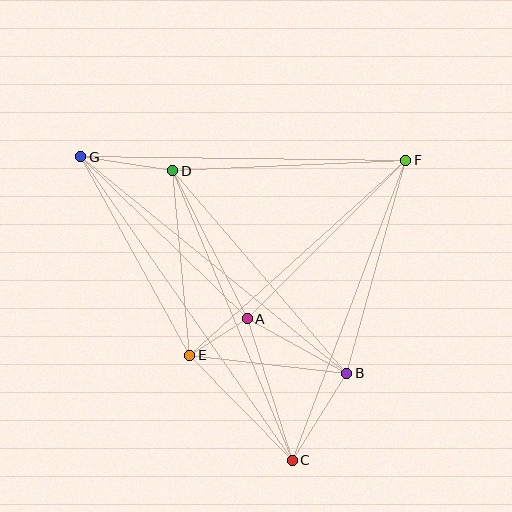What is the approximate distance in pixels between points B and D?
The distance between B and D is approximately 267 pixels.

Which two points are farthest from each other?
Points C and G are farthest from each other.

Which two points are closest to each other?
Points A and E are closest to each other.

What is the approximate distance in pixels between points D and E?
The distance between D and E is approximately 186 pixels.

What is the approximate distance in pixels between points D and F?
The distance between D and F is approximately 233 pixels.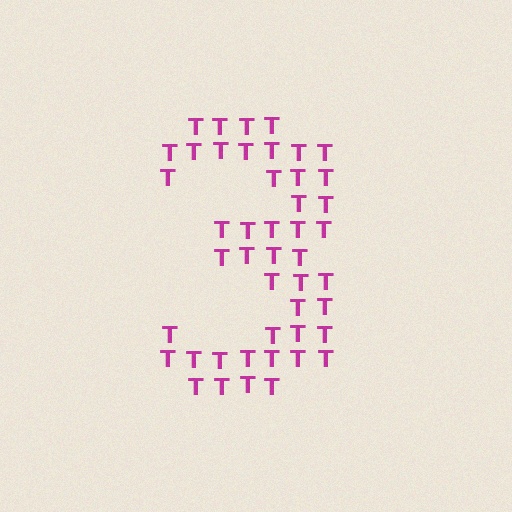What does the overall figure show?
The overall figure shows the digit 3.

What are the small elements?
The small elements are letter T's.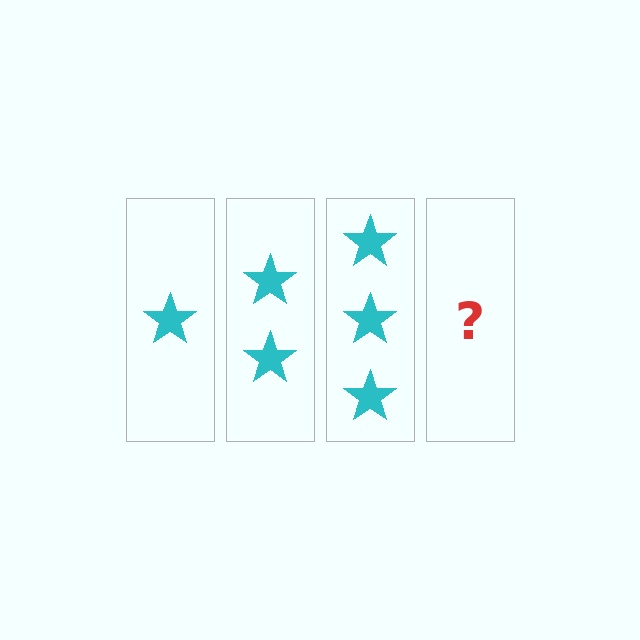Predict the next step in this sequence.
The next step is 4 stars.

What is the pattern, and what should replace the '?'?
The pattern is that each step adds one more star. The '?' should be 4 stars.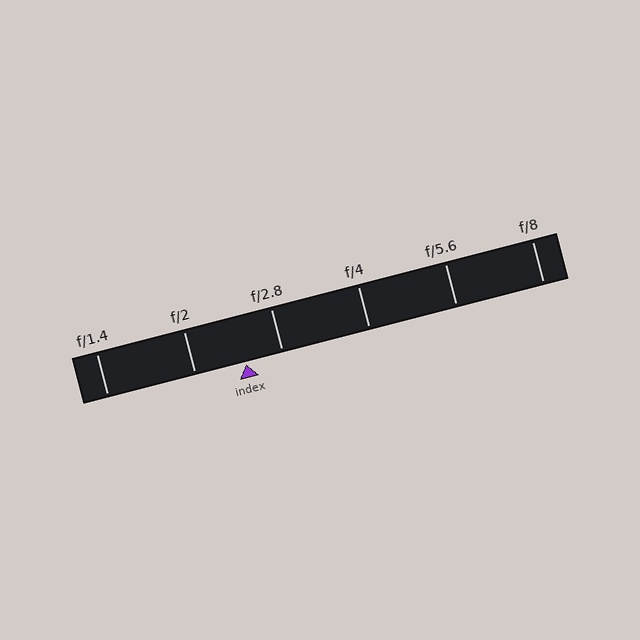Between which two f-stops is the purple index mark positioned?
The index mark is between f/2 and f/2.8.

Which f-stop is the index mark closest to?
The index mark is closest to f/2.8.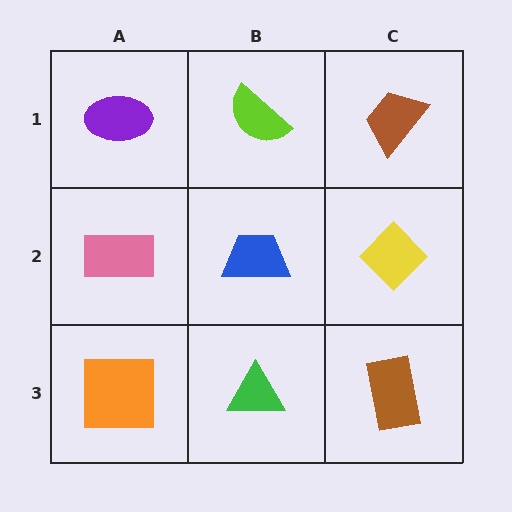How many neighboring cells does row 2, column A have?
3.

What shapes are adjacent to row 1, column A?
A pink rectangle (row 2, column A), a lime semicircle (row 1, column B).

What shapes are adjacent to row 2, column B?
A lime semicircle (row 1, column B), a green triangle (row 3, column B), a pink rectangle (row 2, column A), a yellow diamond (row 2, column C).